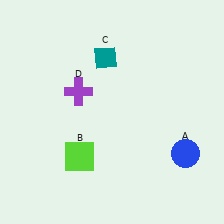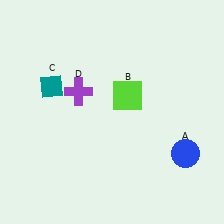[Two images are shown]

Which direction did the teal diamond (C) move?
The teal diamond (C) moved left.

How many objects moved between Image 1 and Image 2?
2 objects moved between the two images.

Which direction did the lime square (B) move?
The lime square (B) moved up.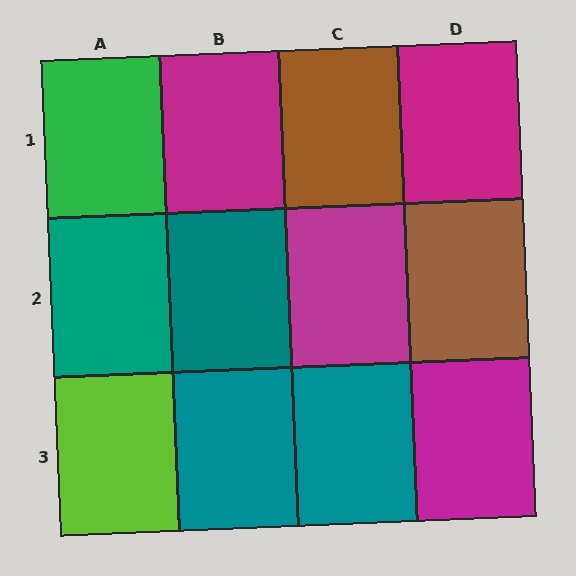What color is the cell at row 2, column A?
Teal.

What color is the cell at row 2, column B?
Teal.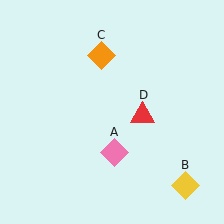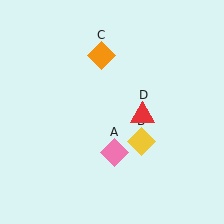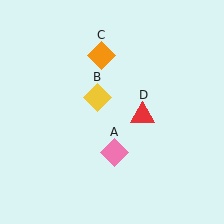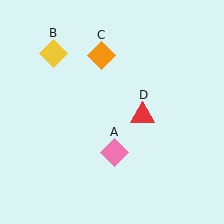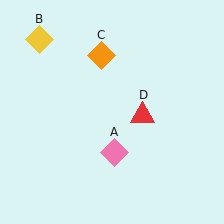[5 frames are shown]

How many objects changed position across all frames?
1 object changed position: yellow diamond (object B).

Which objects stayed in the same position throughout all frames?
Pink diamond (object A) and orange diamond (object C) and red triangle (object D) remained stationary.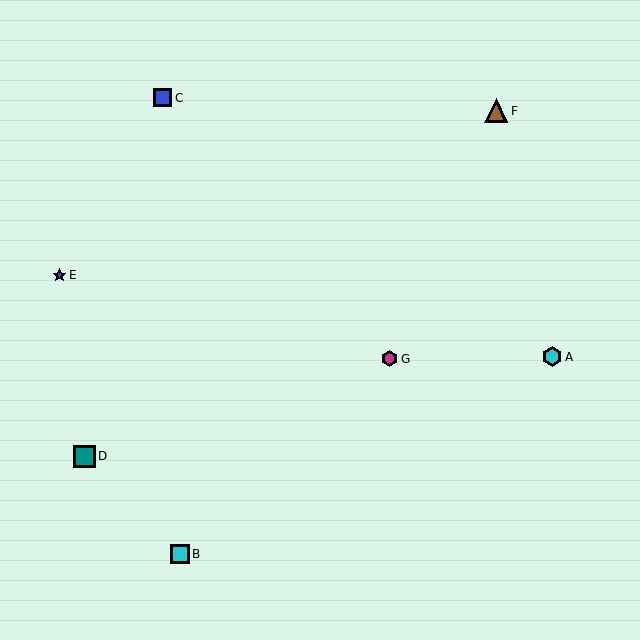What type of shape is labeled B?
Shape B is a cyan square.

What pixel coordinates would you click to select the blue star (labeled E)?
Click at (59, 275) to select the blue star E.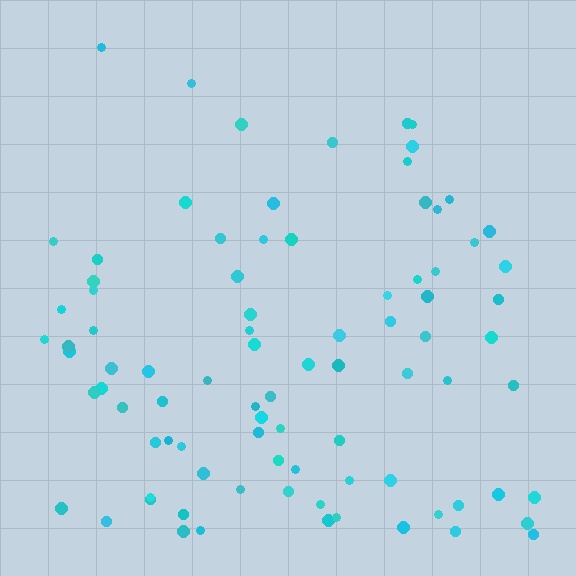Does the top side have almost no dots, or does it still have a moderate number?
Still a moderate number, just noticeably fewer than the bottom.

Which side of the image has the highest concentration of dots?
The bottom.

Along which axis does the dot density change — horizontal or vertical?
Vertical.